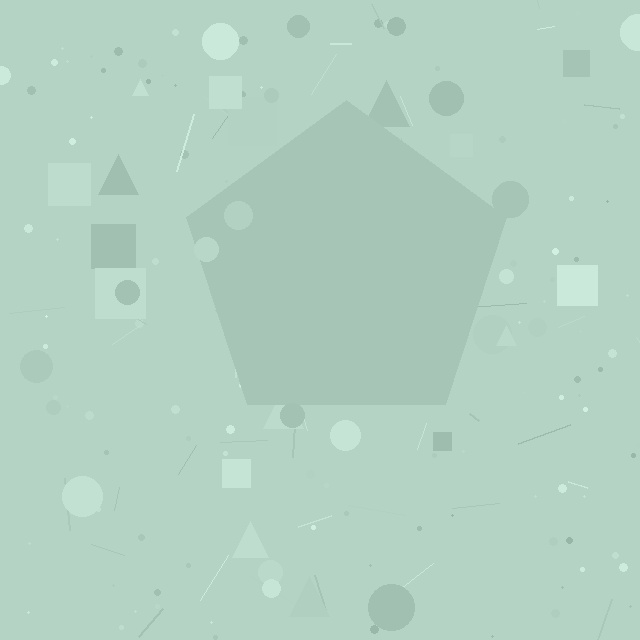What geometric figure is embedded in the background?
A pentagon is embedded in the background.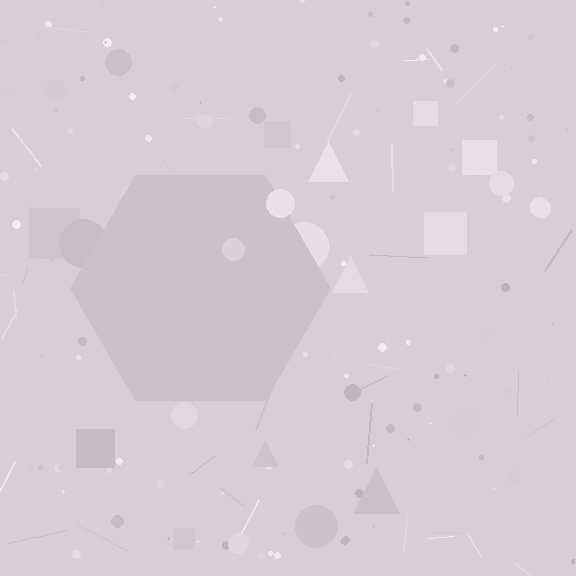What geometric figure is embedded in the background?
A hexagon is embedded in the background.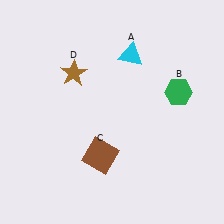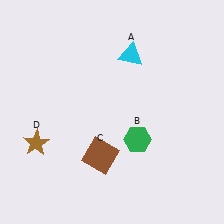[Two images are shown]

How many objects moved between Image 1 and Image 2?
2 objects moved between the two images.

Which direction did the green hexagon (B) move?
The green hexagon (B) moved down.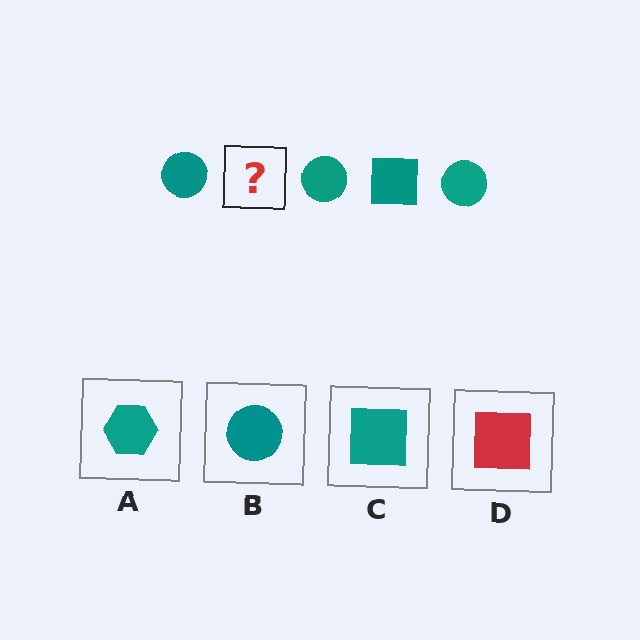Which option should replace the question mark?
Option C.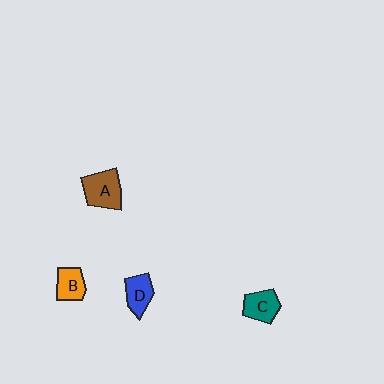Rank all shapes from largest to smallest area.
From largest to smallest: A (brown), C (teal), D (blue), B (orange).